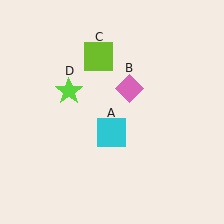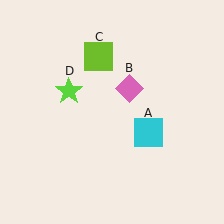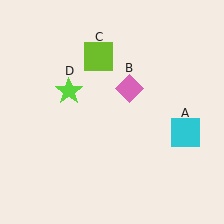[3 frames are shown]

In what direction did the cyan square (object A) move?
The cyan square (object A) moved right.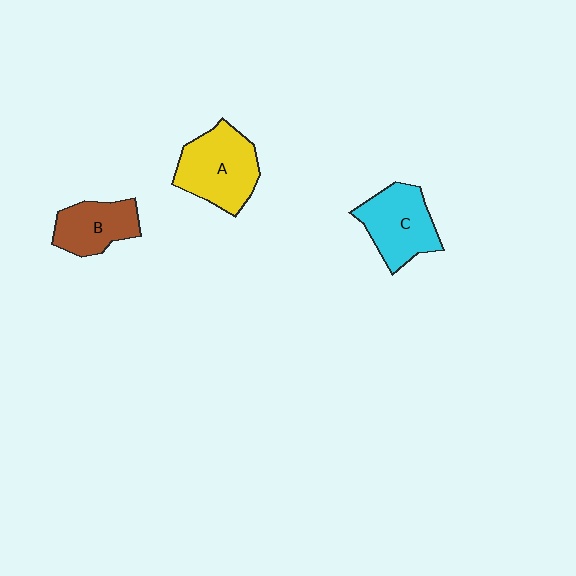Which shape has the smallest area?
Shape B (brown).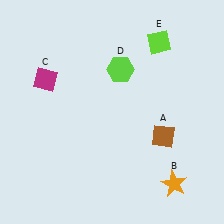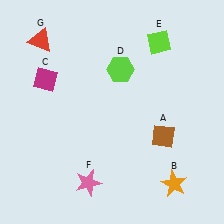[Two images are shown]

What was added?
A pink star (F), a red triangle (G) were added in Image 2.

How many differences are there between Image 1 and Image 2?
There are 2 differences between the two images.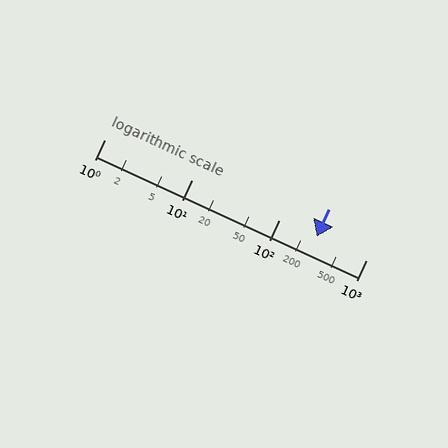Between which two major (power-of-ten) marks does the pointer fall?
The pointer is between 100 and 1000.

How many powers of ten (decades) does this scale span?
The scale spans 3 decades, from 1 to 1000.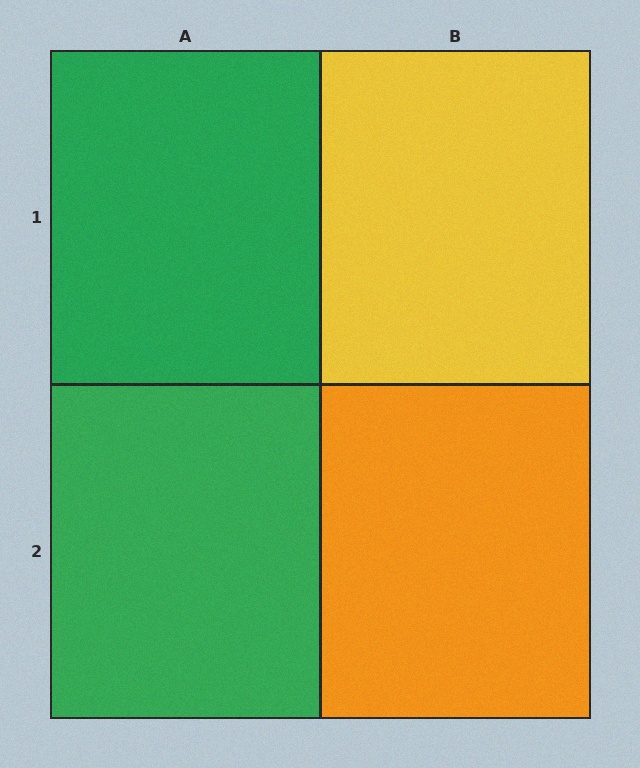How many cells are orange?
1 cell is orange.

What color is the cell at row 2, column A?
Green.